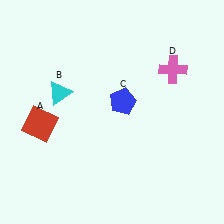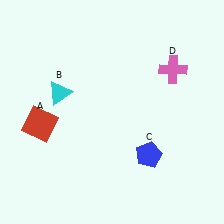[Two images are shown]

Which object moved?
The blue pentagon (C) moved down.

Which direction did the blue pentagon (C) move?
The blue pentagon (C) moved down.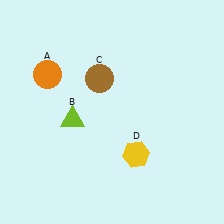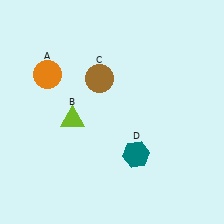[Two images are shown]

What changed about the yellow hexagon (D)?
In Image 1, D is yellow. In Image 2, it changed to teal.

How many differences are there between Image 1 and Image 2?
There is 1 difference between the two images.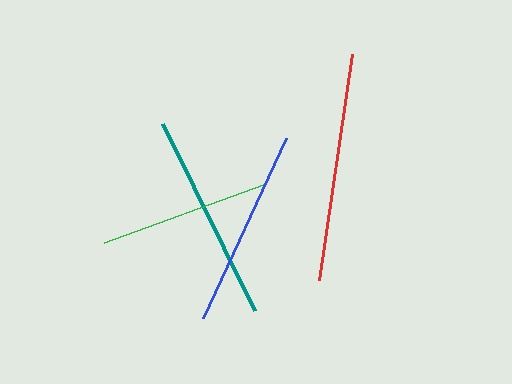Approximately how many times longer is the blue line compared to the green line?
The blue line is approximately 1.2 times the length of the green line.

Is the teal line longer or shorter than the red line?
The red line is longer than the teal line.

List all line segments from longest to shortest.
From longest to shortest: red, teal, blue, green.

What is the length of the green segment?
The green segment is approximately 170 pixels long.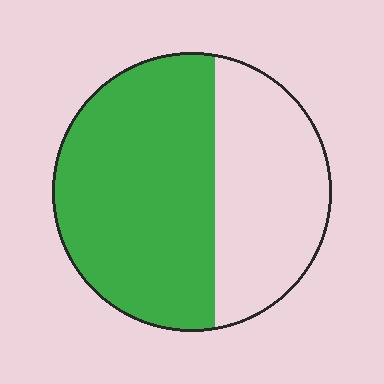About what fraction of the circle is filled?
About three fifths (3/5).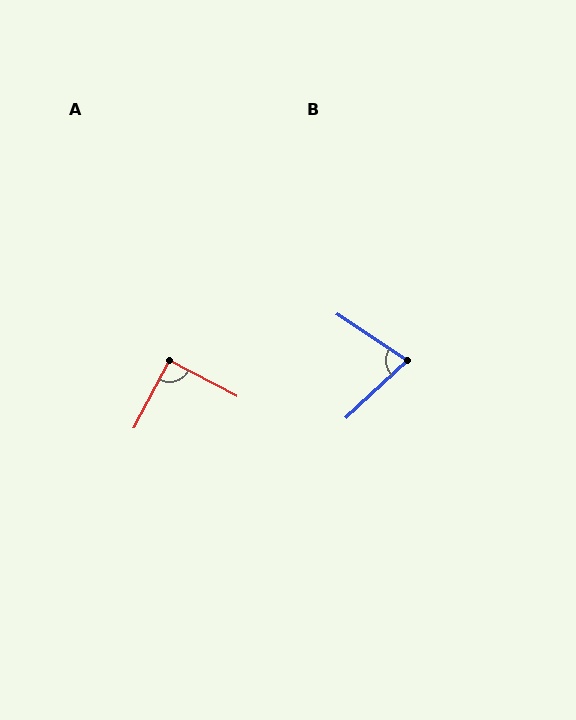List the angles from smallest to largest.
B (77°), A (90°).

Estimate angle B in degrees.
Approximately 77 degrees.